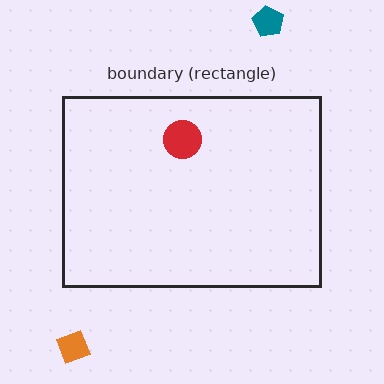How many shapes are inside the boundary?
1 inside, 2 outside.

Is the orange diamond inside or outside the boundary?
Outside.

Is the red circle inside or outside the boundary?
Inside.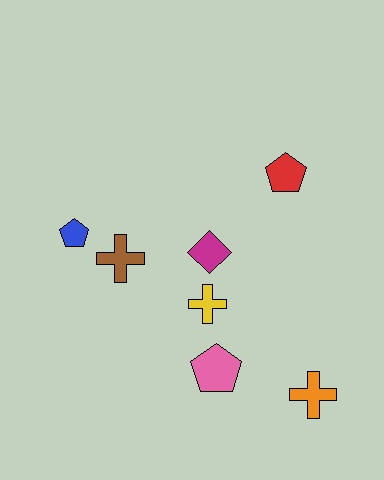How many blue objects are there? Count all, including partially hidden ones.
There is 1 blue object.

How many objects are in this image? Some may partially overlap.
There are 7 objects.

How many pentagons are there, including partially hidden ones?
There are 3 pentagons.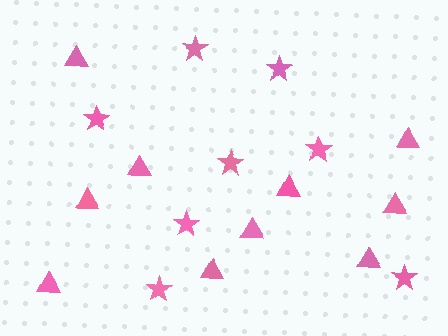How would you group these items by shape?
There are 2 groups: one group of stars (8) and one group of triangles (10).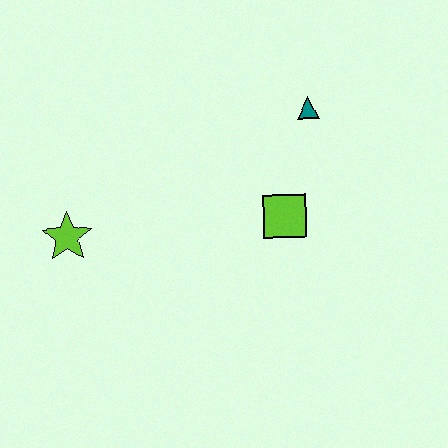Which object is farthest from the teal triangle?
The lime star is farthest from the teal triangle.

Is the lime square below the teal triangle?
Yes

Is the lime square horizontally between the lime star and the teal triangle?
Yes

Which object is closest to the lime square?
The teal triangle is closest to the lime square.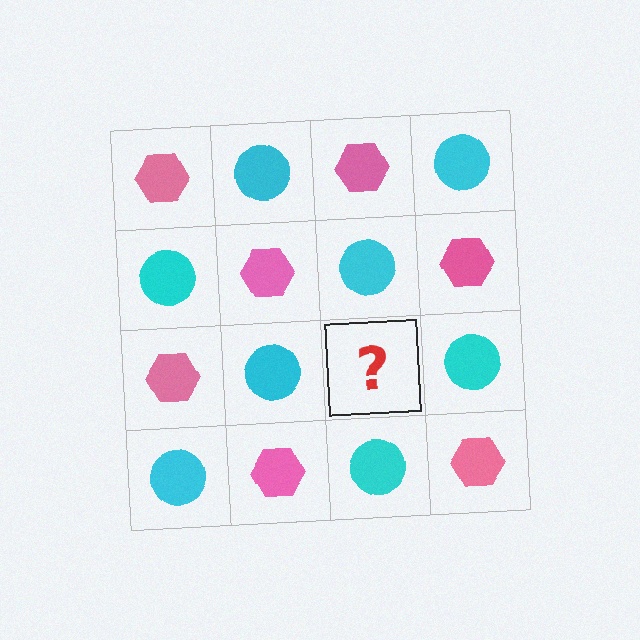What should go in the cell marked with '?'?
The missing cell should contain a pink hexagon.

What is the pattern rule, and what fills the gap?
The rule is that it alternates pink hexagon and cyan circle in a checkerboard pattern. The gap should be filled with a pink hexagon.